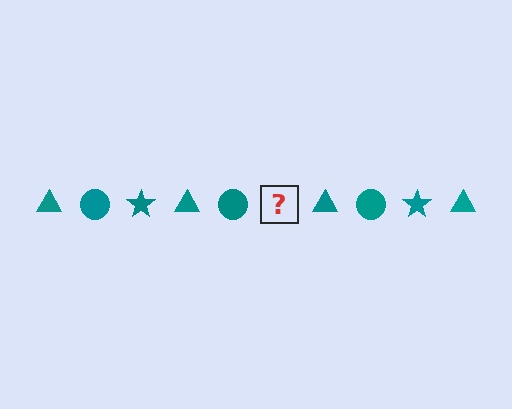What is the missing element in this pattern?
The missing element is a teal star.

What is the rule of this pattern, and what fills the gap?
The rule is that the pattern cycles through triangle, circle, star shapes in teal. The gap should be filled with a teal star.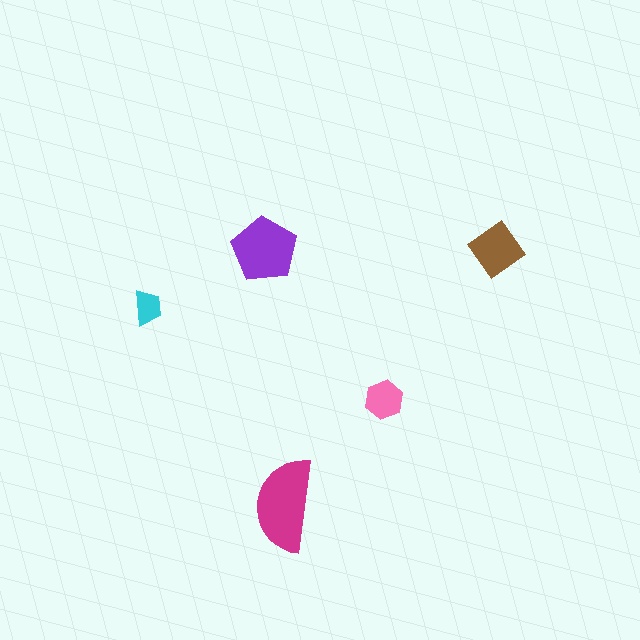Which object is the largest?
The magenta semicircle.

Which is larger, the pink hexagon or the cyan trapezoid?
The pink hexagon.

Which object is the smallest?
The cyan trapezoid.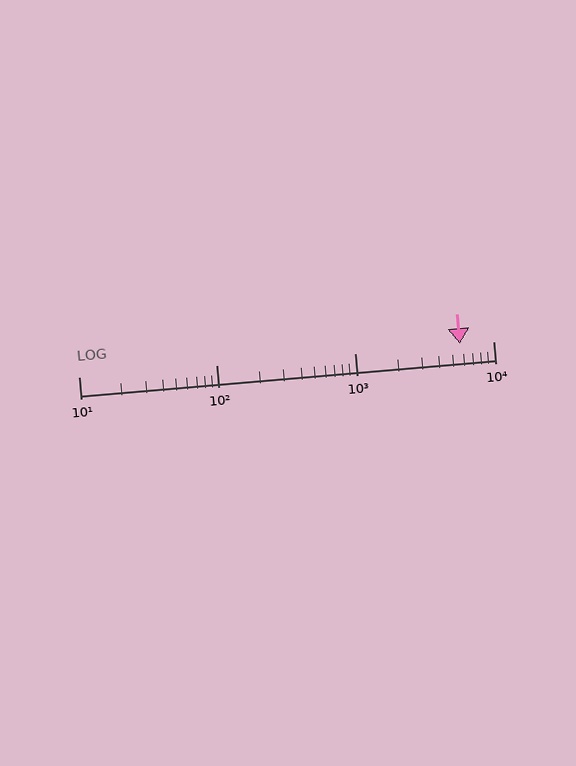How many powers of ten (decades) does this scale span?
The scale spans 3 decades, from 10 to 10000.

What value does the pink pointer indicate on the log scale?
The pointer indicates approximately 5700.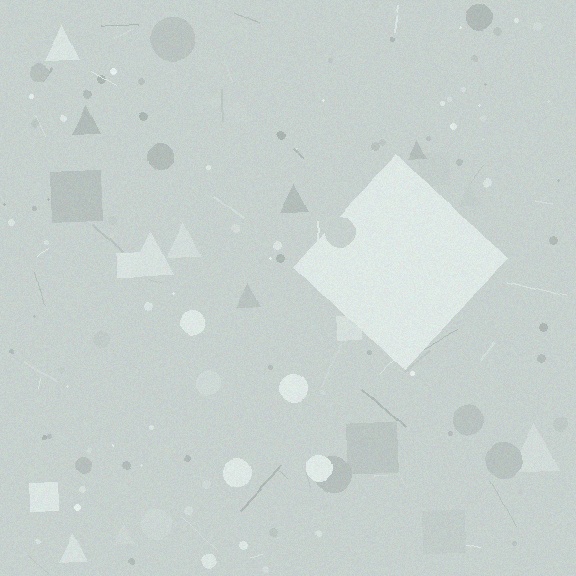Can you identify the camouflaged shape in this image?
The camouflaged shape is a diamond.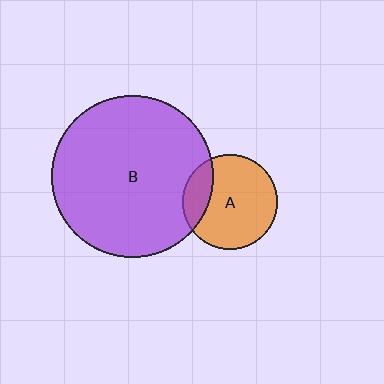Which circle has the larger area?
Circle B (purple).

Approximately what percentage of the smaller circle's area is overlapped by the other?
Approximately 20%.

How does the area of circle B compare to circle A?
Approximately 2.9 times.